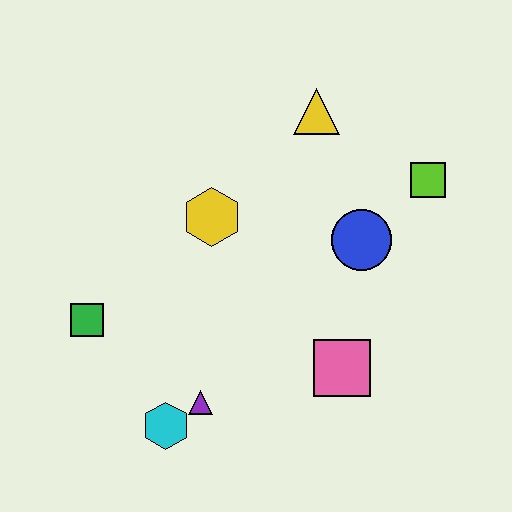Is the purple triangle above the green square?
No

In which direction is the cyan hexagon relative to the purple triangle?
The cyan hexagon is to the left of the purple triangle.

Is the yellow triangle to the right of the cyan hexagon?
Yes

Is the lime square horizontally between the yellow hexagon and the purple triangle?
No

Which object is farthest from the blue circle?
The green square is farthest from the blue circle.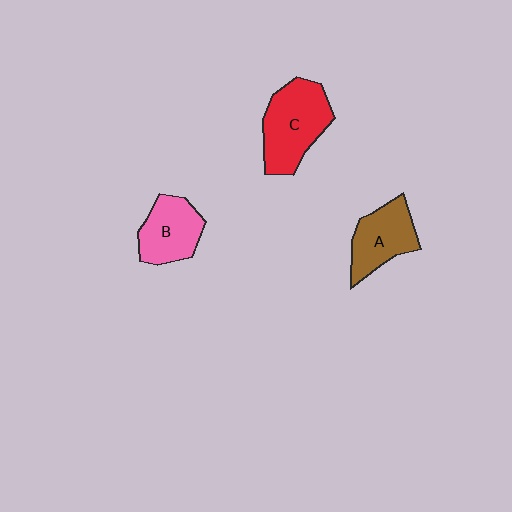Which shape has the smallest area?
Shape B (pink).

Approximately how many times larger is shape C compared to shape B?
Approximately 1.4 times.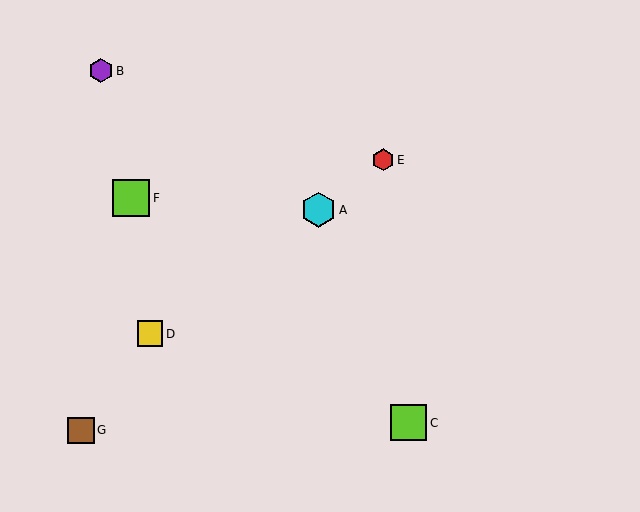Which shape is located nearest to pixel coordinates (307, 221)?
The cyan hexagon (labeled A) at (318, 210) is nearest to that location.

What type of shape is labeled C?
Shape C is a lime square.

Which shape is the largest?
The lime square (labeled F) is the largest.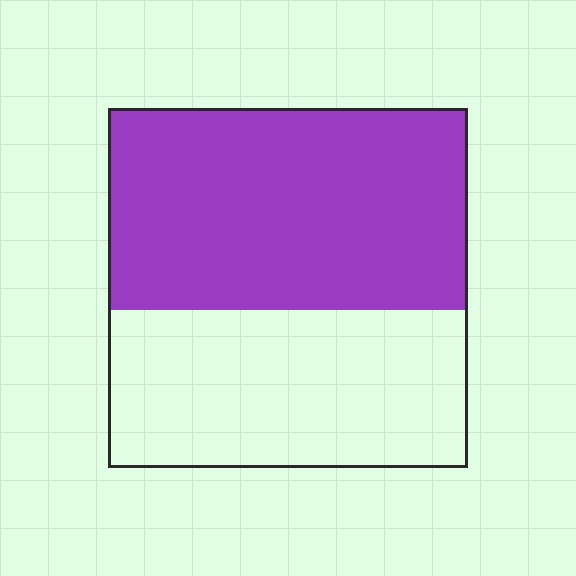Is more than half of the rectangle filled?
Yes.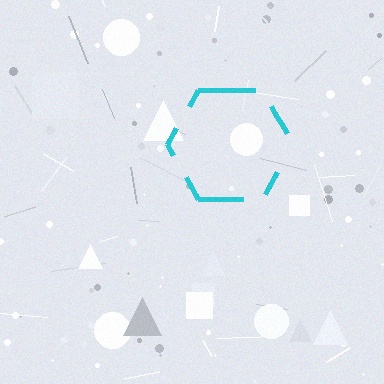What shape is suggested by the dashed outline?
The dashed outline suggests a hexagon.